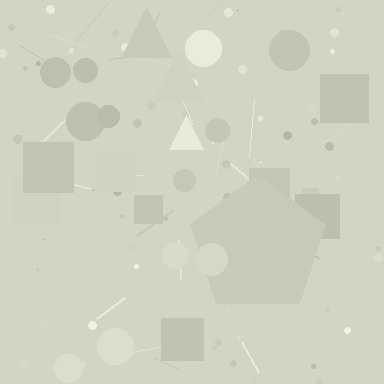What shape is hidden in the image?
A pentagon is hidden in the image.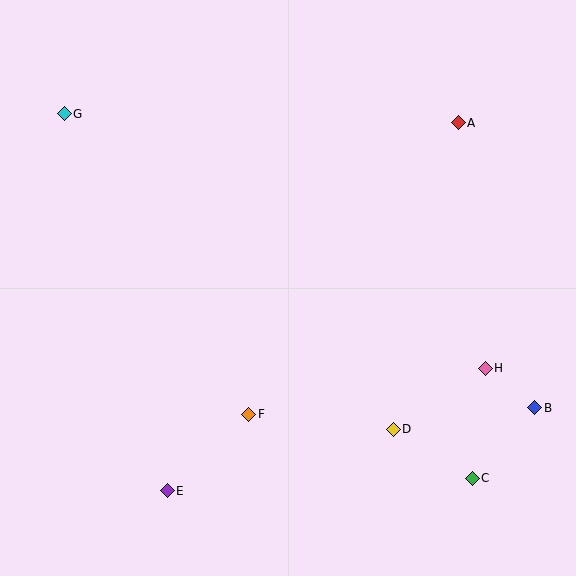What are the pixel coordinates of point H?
Point H is at (485, 368).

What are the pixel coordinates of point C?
Point C is at (472, 478).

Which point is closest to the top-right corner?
Point A is closest to the top-right corner.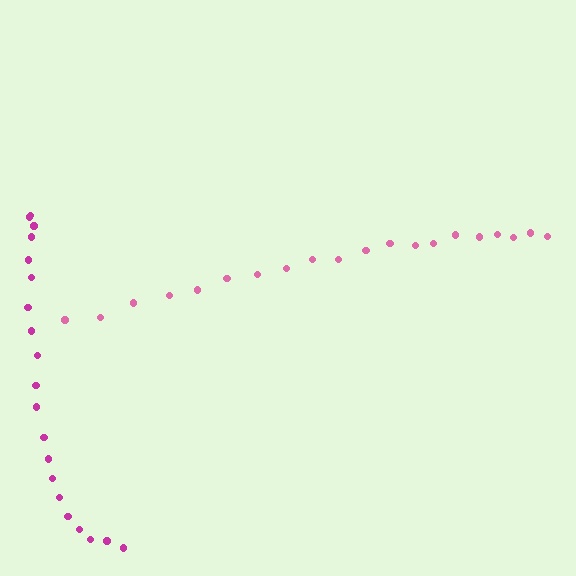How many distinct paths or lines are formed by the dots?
There are 2 distinct paths.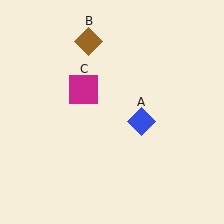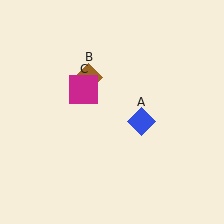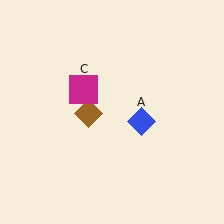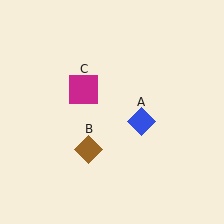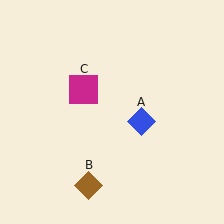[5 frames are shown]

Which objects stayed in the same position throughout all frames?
Blue diamond (object A) and magenta square (object C) remained stationary.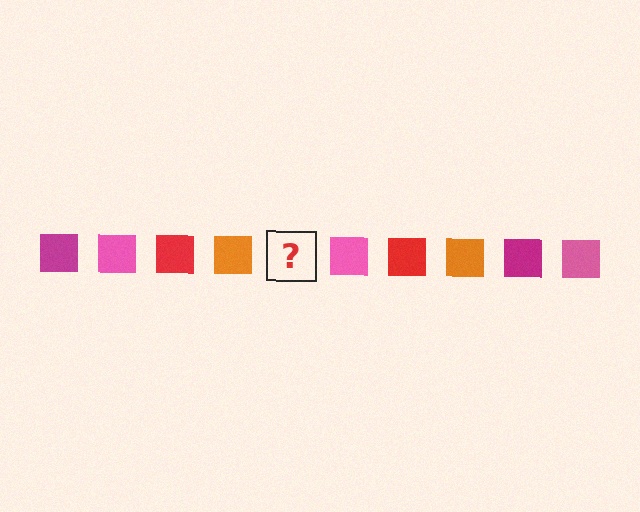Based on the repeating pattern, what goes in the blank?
The blank should be a magenta square.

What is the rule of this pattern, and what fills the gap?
The rule is that the pattern cycles through magenta, pink, red, orange squares. The gap should be filled with a magenta square.